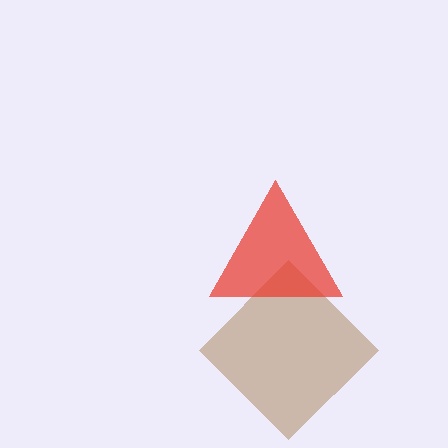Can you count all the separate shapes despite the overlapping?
Yes, there are 2 separate shapes.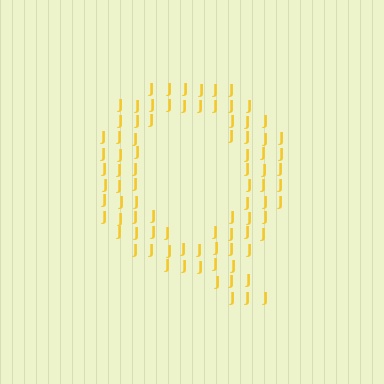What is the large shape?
The large shape is the letter Q.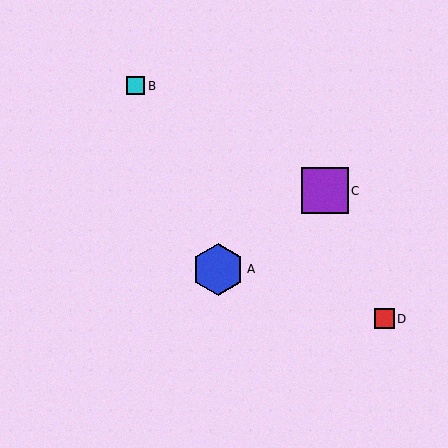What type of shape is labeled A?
Shape A is a blue hexagon.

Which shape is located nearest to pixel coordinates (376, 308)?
The red square (labeled D) at (384, 319) is nearest to that location.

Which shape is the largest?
The blue hexagon (labeled A) is the largest.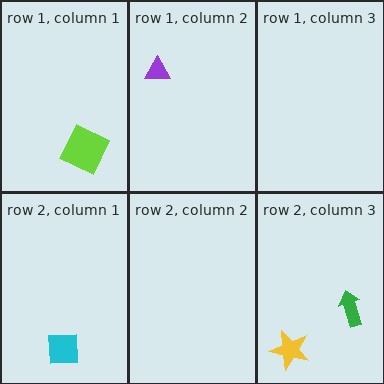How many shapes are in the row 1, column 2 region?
1.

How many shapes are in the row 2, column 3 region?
2.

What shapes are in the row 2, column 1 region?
The cyan square.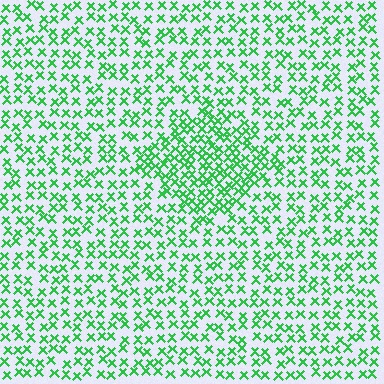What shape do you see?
I see a diamond.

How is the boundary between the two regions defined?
The boundary is defined by a change in element density (approximately 1.8x ratio). All elements are the same color, size, and shape.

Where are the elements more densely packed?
The elements are more densely packed inside the diamond boundary.